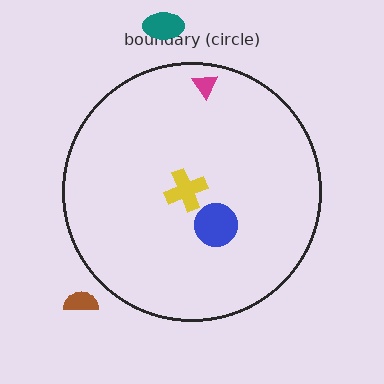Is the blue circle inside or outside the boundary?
Inside.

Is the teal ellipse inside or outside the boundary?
Outside.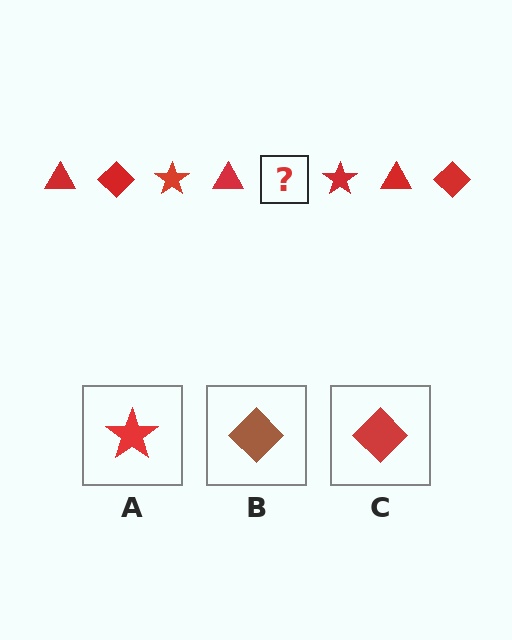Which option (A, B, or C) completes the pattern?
C.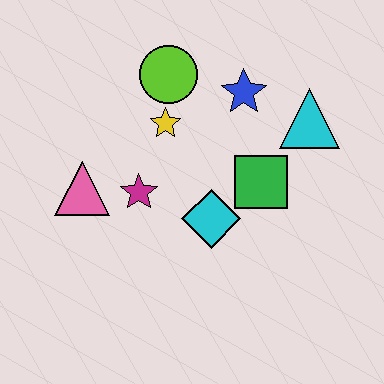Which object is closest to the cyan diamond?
The green square is closest to the cyan diamond.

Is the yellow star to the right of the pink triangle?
Yes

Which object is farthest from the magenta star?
The cyan triangle is farthest from the magenta star.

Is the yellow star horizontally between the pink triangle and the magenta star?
No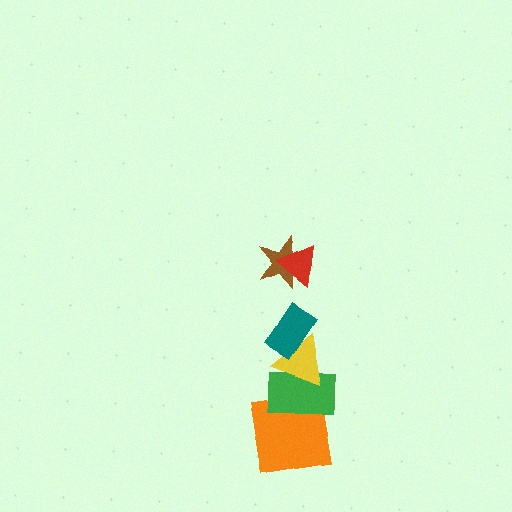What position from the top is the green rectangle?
The green rectangle is 5th from the top.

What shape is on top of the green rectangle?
The yellow triangle is on top of the green rectangle.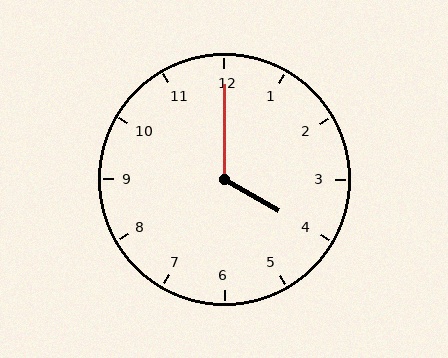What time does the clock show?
4:00.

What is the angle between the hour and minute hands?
Approximately 120 degrees.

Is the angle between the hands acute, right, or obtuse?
It is obtuse.